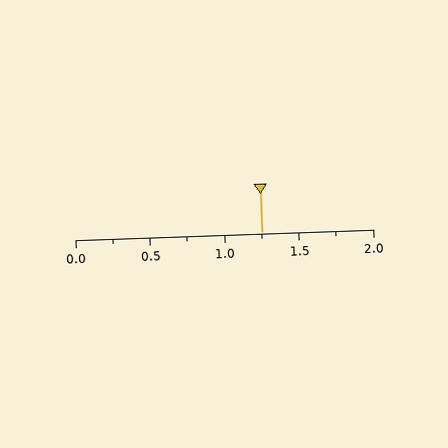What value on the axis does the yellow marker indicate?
The marker indicates approximately 1.25.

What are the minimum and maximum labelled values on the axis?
The axis runs from 0.0 to 2.0.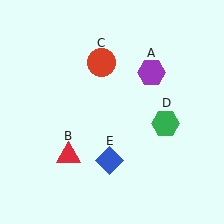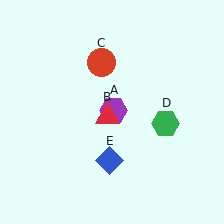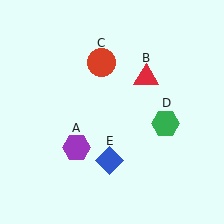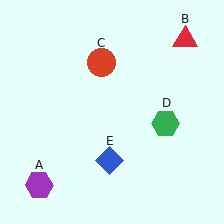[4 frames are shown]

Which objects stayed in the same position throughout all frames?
Red circle (object C) and green hexagon (object D) and blue diamond (object E) remained stationary.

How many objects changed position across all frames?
2 objects changed position: purple hexagon (object A), red triangle (object B).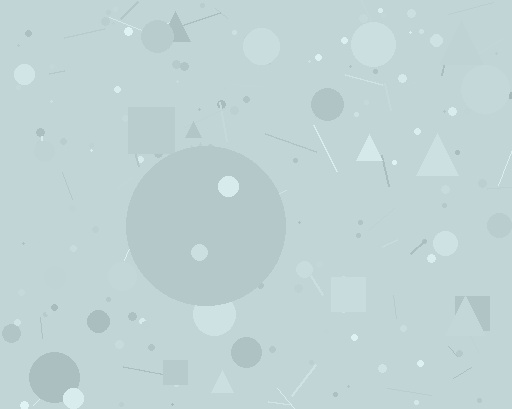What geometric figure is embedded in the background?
A circle is embedded in the background.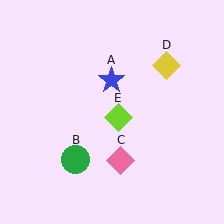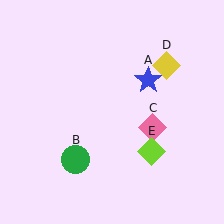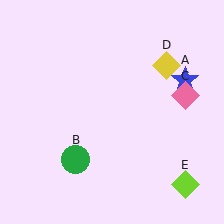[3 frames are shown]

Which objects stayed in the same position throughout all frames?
Green circle (object B) and yellow diamond (object D) remained stationary.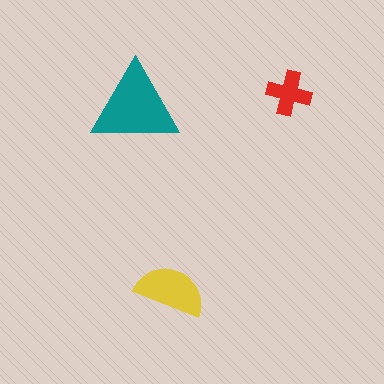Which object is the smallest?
The red cross.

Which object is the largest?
The teal triangle.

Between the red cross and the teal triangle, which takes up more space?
The teal triangle.